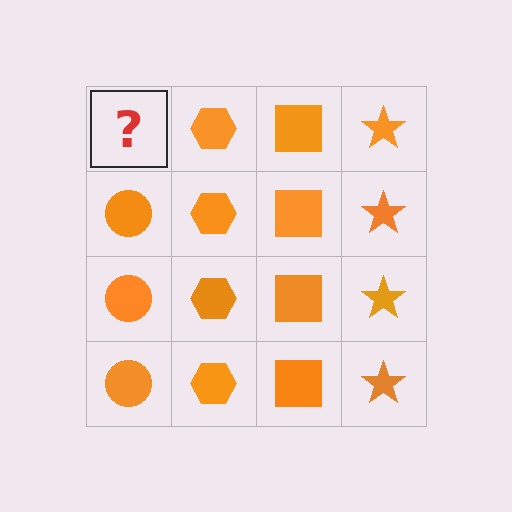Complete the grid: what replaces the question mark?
The question mark should be replaced with an orange circle.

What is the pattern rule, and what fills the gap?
The rule is that each column has a consistent shape. The gap should be filled with an orange circle.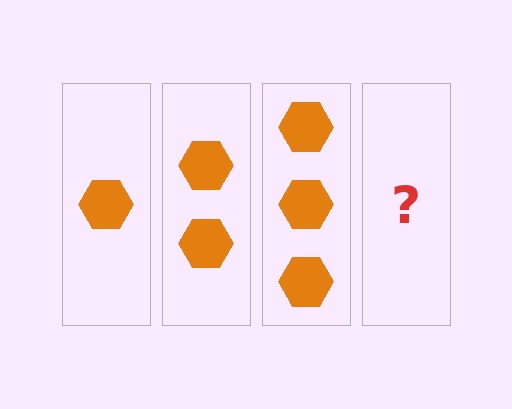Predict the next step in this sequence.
The next step is 4 hexagons.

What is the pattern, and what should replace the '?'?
The pattern is that each step adds one more hexagon. The '?' should be 4 hexagons.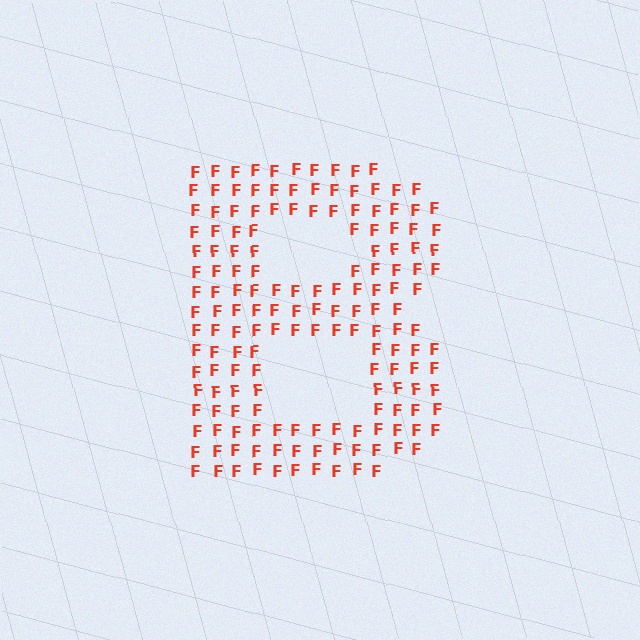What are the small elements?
The small elements are letter F's.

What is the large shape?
The large shape is the letter B.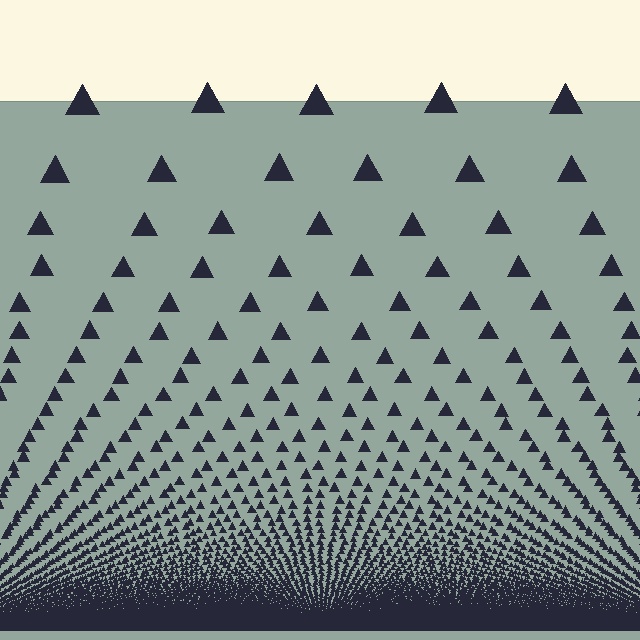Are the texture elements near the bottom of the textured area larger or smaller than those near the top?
Smaller. The gradient is inverted — elements near the bottom are smaller and denser.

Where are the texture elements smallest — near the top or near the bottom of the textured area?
Near the bottom.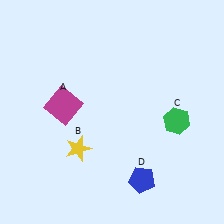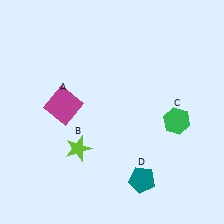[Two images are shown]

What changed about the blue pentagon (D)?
In Image 1, D is blue. In Image 2, it changed to teal.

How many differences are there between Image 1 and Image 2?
There are 2 differences between the two images.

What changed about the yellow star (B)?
In Image 1, B is yellow. In Image 2, it changed to lime.